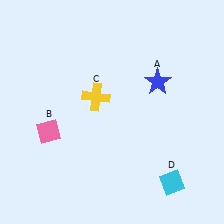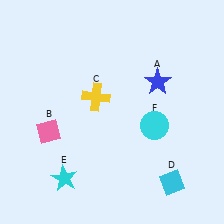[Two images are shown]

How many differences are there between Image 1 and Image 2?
There are 2 differences between the two images.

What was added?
A cyan star (E), a cyan circle (F) were added in Image 2.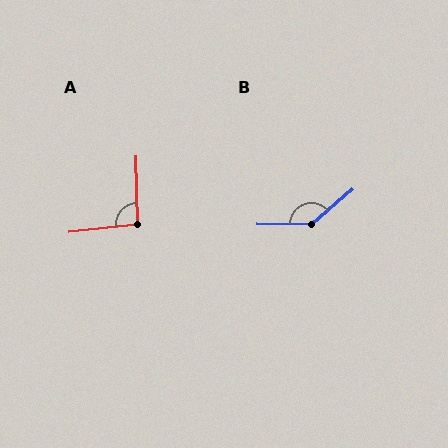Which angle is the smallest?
A, at approximately 95 degrees.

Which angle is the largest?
B, at approximately 139 degrees.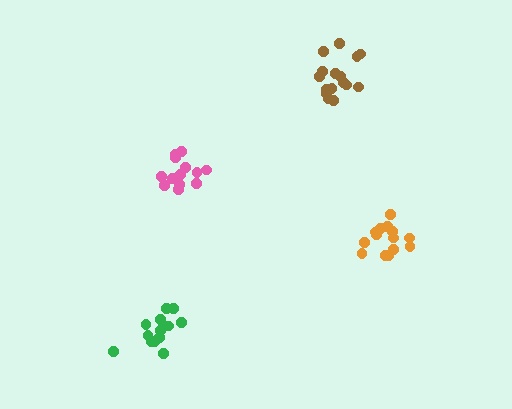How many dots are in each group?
Group 1: 14 dots, Group 2: 15 dots, Group 3: 14 dots, Group 4: 16 dots (59 total).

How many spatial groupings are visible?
There are 4 spatial groupings.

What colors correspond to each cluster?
The clusters are colored: orange, green, pink, brown.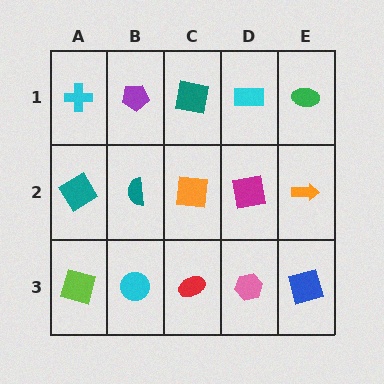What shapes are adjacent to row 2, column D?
A cyan rectangle (row 1, column D), a pink hexagon (row 3, column D), an orange square (row 2, column C), an orange arrow (row 2, column E).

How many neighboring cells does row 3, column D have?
3.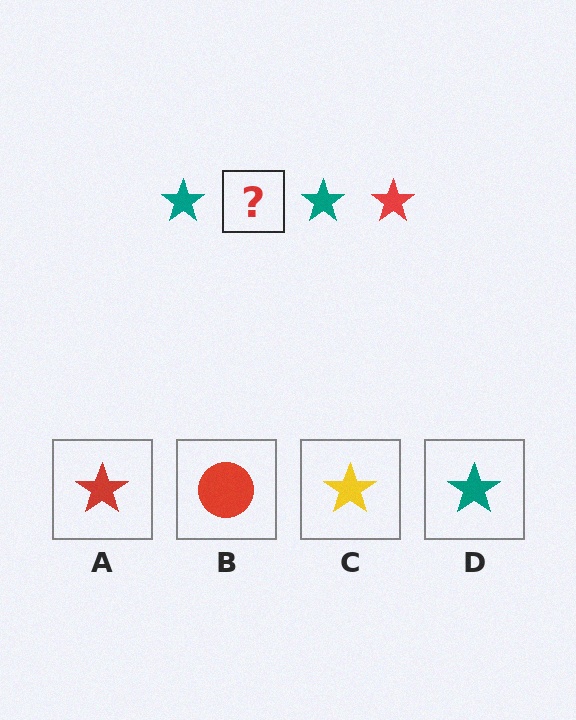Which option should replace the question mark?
Option A.